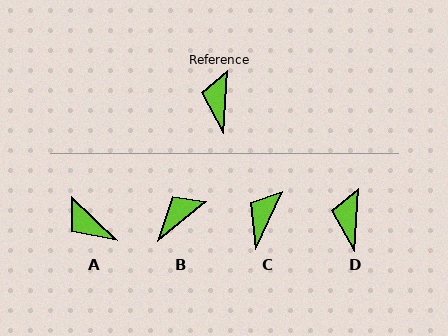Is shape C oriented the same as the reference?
No, it is off by about 22 degrees.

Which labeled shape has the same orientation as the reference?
D.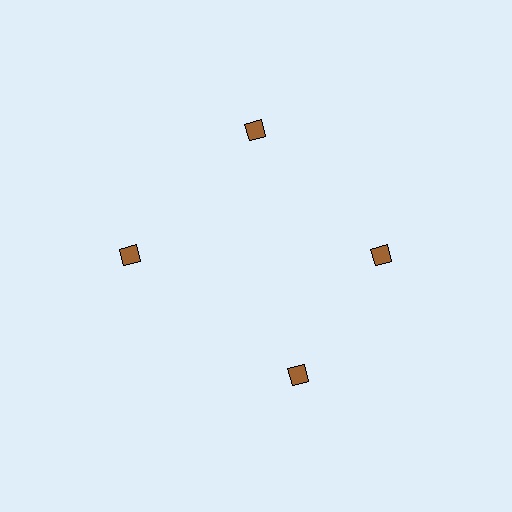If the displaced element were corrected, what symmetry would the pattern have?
It would have 4-fold rotational symmetry — the pattern would map onto itself every 90 degrees.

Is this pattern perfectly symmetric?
No. The 4 brown diamonds are arranged in a ring, but one element near the 6 o'clock position is rotated out of alignment along the ring, breaking the 4-fold rotational symmetry.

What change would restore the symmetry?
The symmetry would be restored by rotating it back into even spacing with its neighbors so that all 4 diamonds sit at equal angles and equal distance from the center.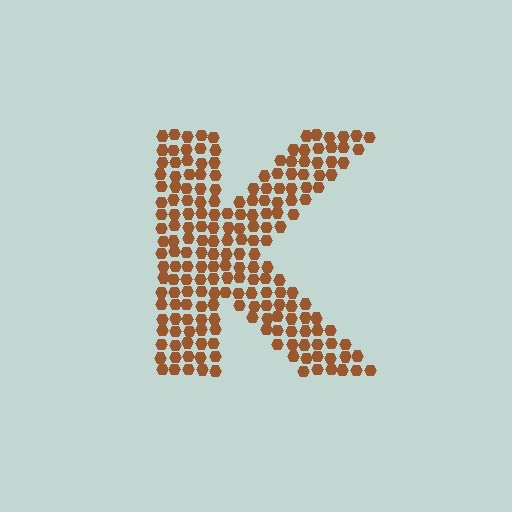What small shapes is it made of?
It is made of small hexagons.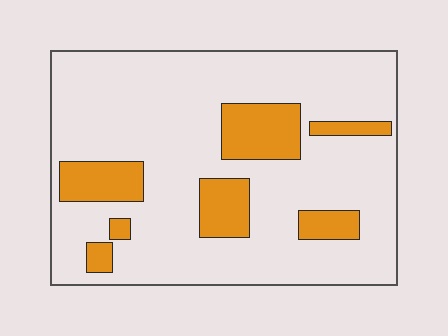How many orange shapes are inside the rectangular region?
7.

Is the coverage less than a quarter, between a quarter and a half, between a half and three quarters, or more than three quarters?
Less than a quarter.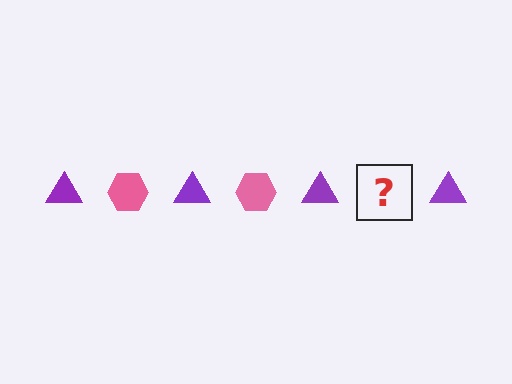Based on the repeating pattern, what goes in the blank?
The blank should be a pink hexagon.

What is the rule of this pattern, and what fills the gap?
The rule is that the pattern alternates between purple triangle and pink hexagon. The gap should be filled with a pink hexagon.